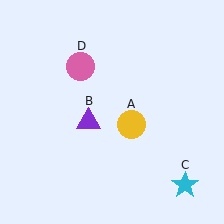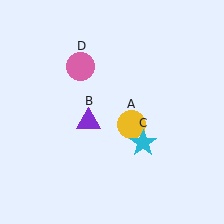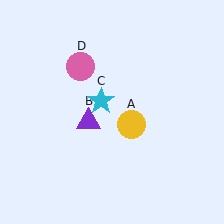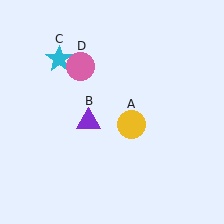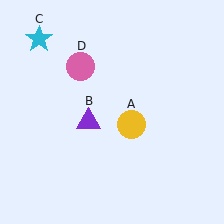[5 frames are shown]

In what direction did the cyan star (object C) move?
The cyan star (object C) moved up and to the left.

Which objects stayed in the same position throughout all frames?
Yellow circle (object A) and purple triangle (object B) and pink circle (object D) remained stationary.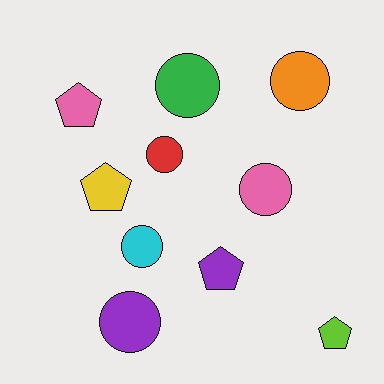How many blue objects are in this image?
There are no blue objects.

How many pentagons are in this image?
There are 4 pentagons.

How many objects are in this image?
There are 10 objects.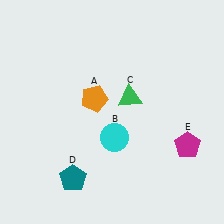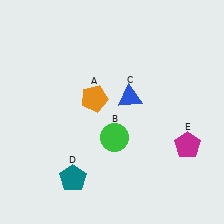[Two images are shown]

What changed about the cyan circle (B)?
In Image 1, B is cyan. In Image 2, it changed to green.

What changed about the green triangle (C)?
In Image 1, C is green. In Image 2, it changed to blue.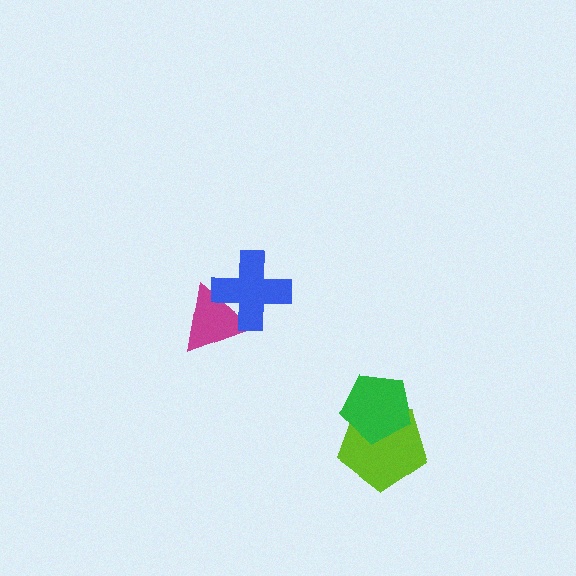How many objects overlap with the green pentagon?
1 object overlaps with the green pentagon.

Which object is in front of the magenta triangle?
The blue cross is in front of the magenta triangle.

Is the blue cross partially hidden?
No, no other shape covers it.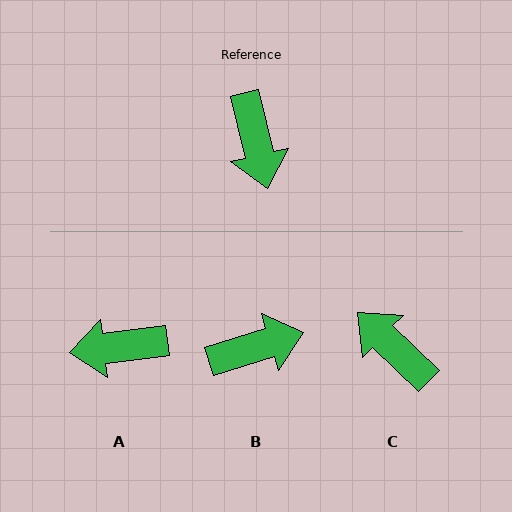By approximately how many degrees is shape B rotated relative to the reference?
Approximately 94 degrees counter-clockwise.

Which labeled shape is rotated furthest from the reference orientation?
C, about 148 degrees away.